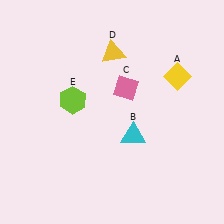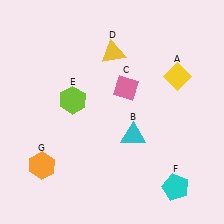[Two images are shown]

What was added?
A cyan pentagon (F), an orange hexagon (G) were added in Image 2.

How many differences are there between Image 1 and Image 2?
There are 2 differences between the two images.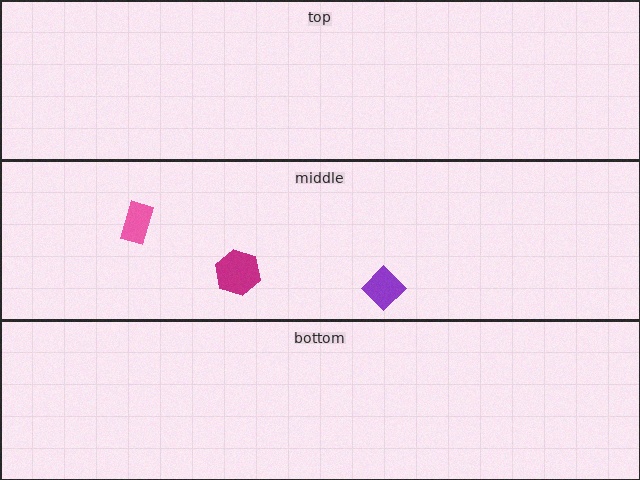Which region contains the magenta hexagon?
The middle region.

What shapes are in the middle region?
The purple diamond, the magenta hexagon, the pink rectangle.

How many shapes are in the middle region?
3.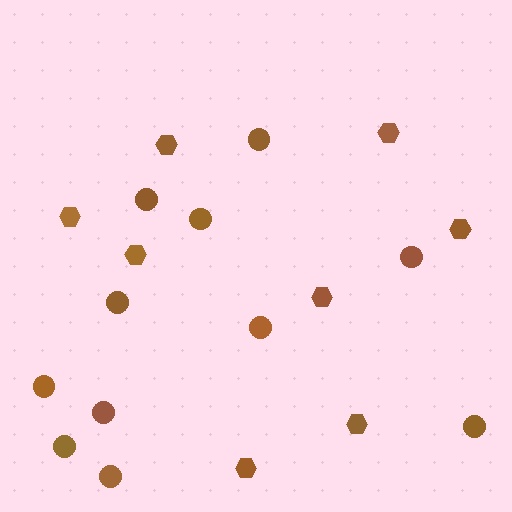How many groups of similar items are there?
There are 2 groups: one group of circles (11) and one group of hexagons (8).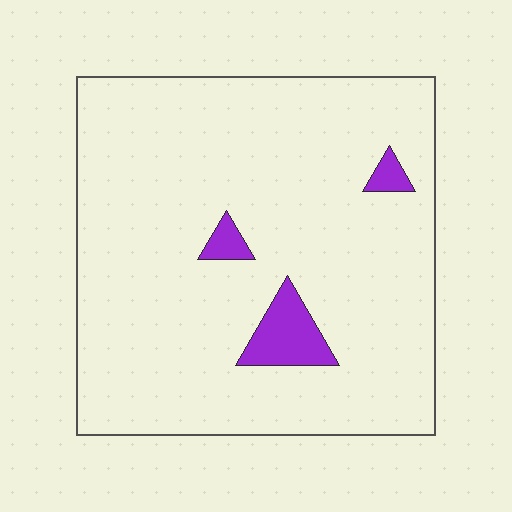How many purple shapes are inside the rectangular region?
3.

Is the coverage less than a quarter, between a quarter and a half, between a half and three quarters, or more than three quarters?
Less than a quarter.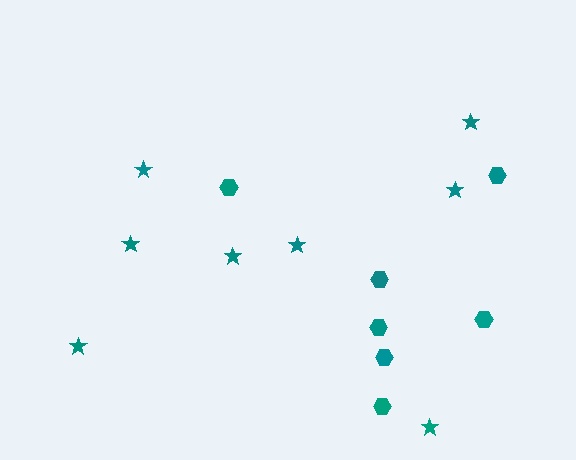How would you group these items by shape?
There are 2 groups: one group of hexagons (7) and one group of stars (8).